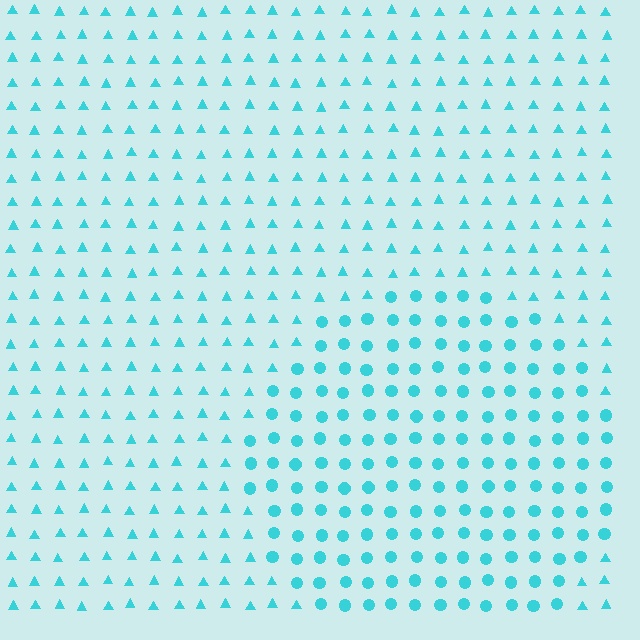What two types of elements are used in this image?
The image uses circles inside the circle region and triangles outside it.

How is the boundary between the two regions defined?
The boundary is defined by a change in element shape: circles inside vs. triangles outside. All elements share the same color and spacing.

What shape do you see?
I see a circle.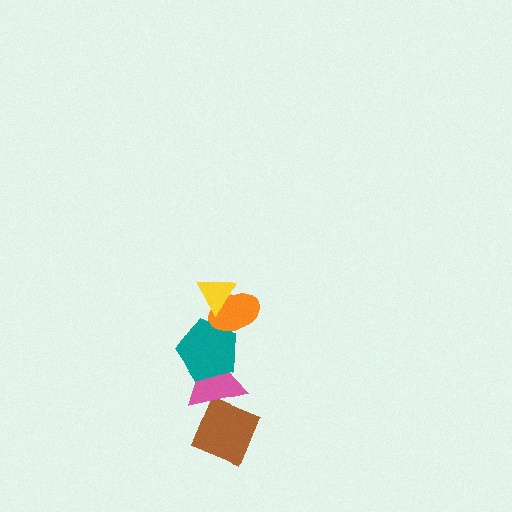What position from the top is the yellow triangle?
The yellow triangle is 1st from the top.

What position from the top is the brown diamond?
The brown diamond is 5th from the top.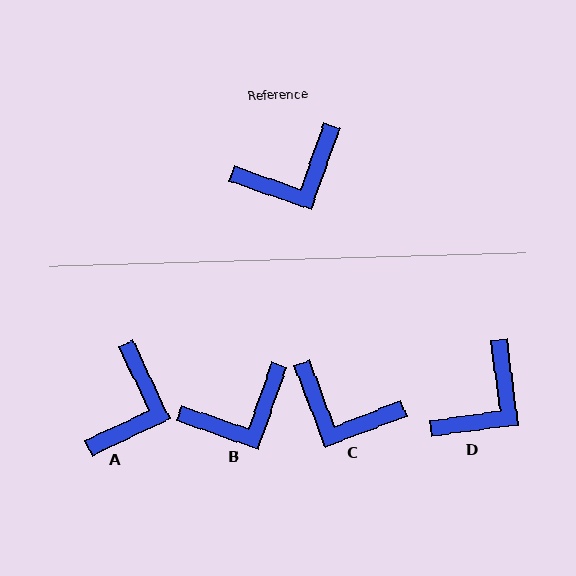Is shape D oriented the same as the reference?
No, it is off by about 27 degrees.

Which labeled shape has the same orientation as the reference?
B.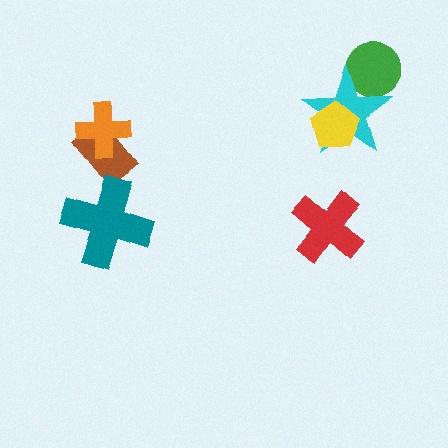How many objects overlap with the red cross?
0 objects overlap with the red cross.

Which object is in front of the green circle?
The cyan star is in front of the green circle.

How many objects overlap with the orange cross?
1 object overlaps with the orange cross.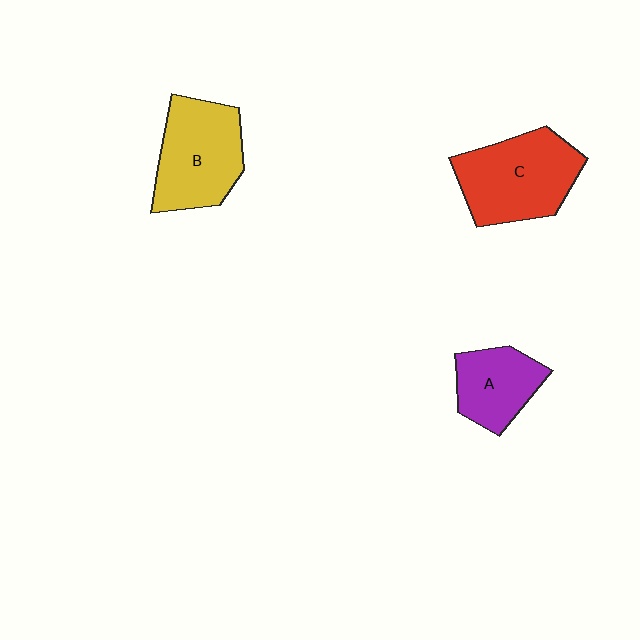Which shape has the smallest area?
Shape A (purple).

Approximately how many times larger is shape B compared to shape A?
Approximately 1.5 times.